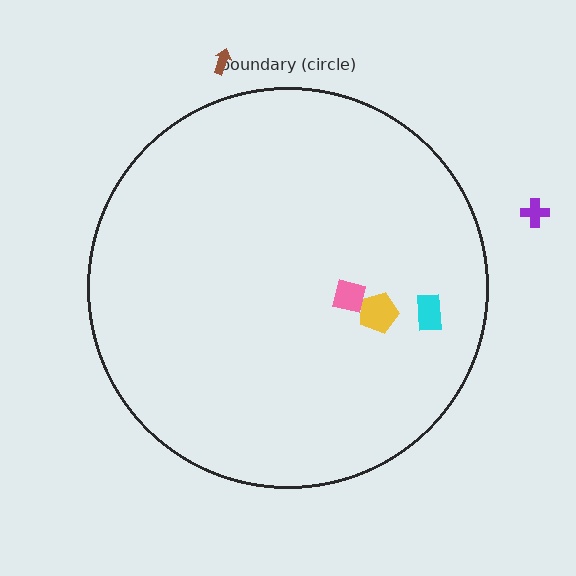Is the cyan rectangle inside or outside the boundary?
Inside.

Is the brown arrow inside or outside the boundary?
Outside.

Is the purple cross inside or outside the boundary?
Outside.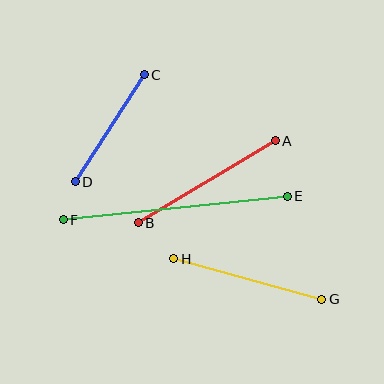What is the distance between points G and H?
The distance is approximately 154 pixels.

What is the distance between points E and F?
The distance is approximately 225 pixels.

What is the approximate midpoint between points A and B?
The midpoint is at approximately (207, 182) pixels.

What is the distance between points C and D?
The distance is approximately 127 pixels.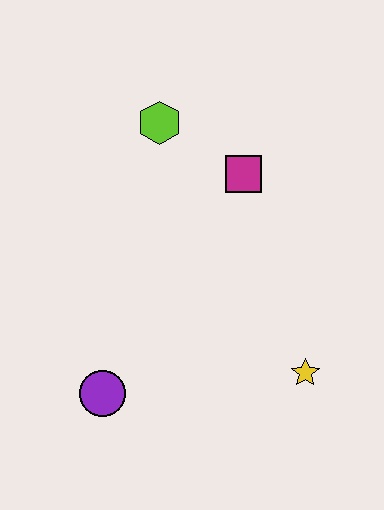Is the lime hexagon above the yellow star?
Yes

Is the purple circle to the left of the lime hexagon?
Yes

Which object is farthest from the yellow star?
The lime hexagon is farthest from the yellow star.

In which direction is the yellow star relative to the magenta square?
The yellow star is below the magenta square.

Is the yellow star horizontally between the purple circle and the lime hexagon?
No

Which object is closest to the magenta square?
The lime hexagon is closest to the magenta square.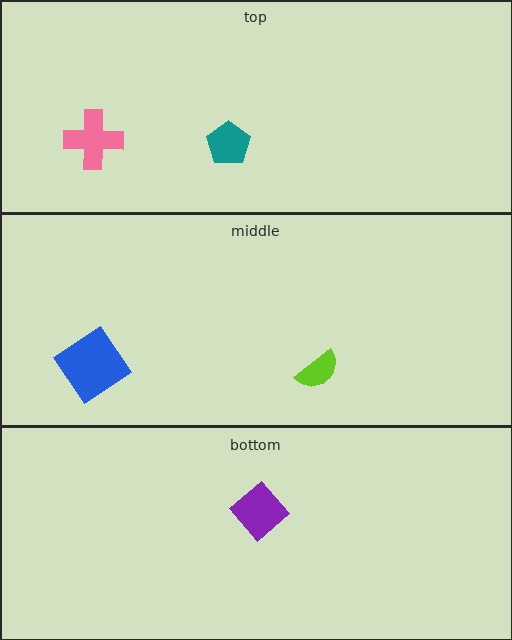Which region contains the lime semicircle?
The middle region.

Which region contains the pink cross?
The top region.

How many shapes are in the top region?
2.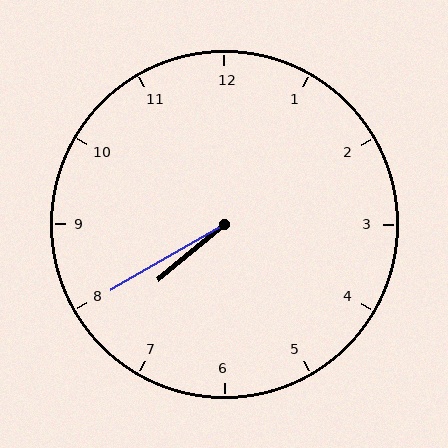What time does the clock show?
7:40.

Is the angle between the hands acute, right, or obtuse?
It is acute.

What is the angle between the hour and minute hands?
Approximately 10 degrees.